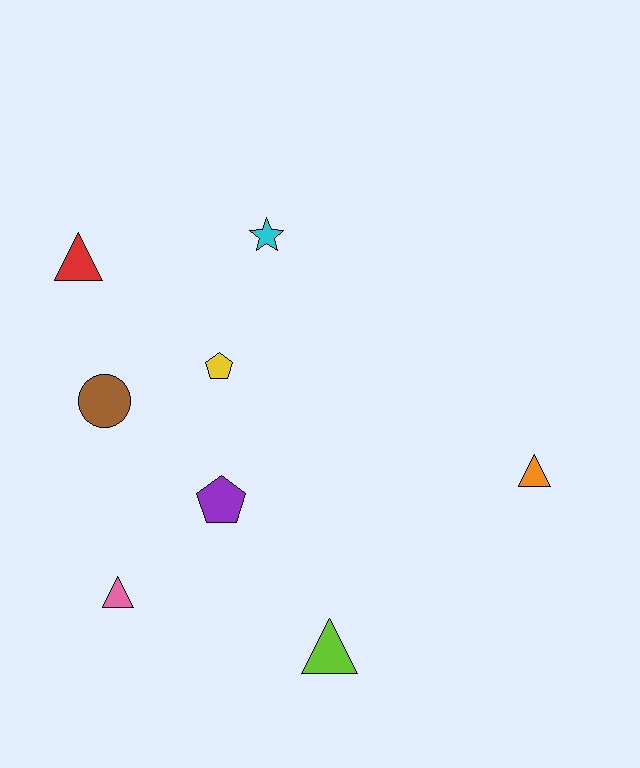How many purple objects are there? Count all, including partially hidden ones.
There is 1 purple object.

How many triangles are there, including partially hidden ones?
There are 4 triangles.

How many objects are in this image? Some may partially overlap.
There are 8 objects.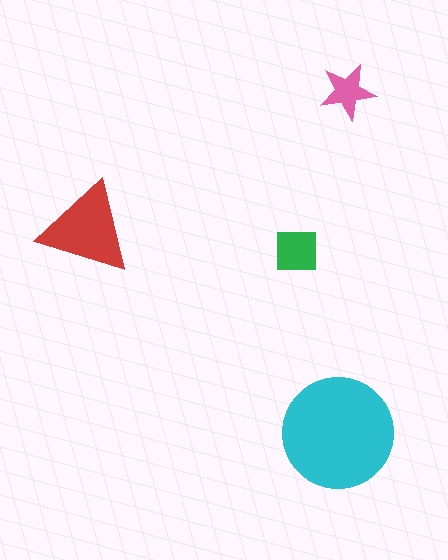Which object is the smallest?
The pink star.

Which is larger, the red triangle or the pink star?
The red triangle.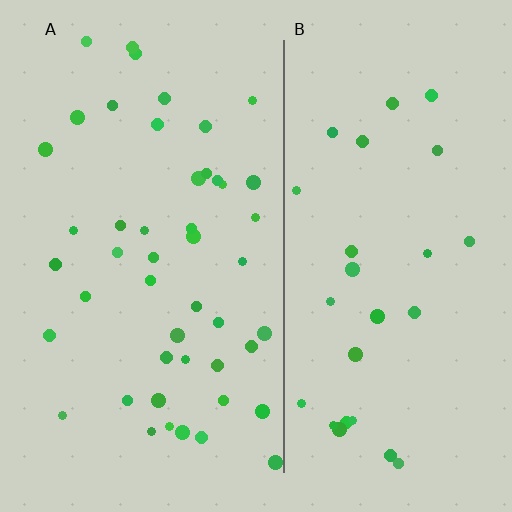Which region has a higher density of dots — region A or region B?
A (the left).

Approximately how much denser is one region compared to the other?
Approximately 1.7× — region A over region B.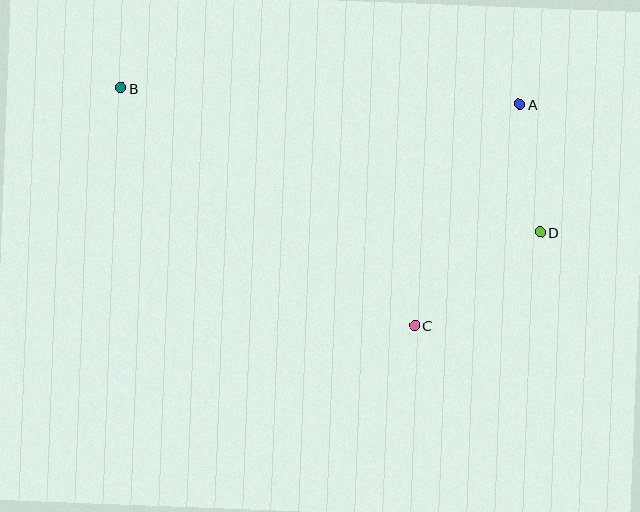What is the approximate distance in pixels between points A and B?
The distance between A and B is approximately 399 pixels.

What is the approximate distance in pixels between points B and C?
The distance between B and C is approximately 378 pixels.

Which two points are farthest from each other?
Points B and D are farthest from each other.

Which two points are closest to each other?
Points A and D are closest to each other.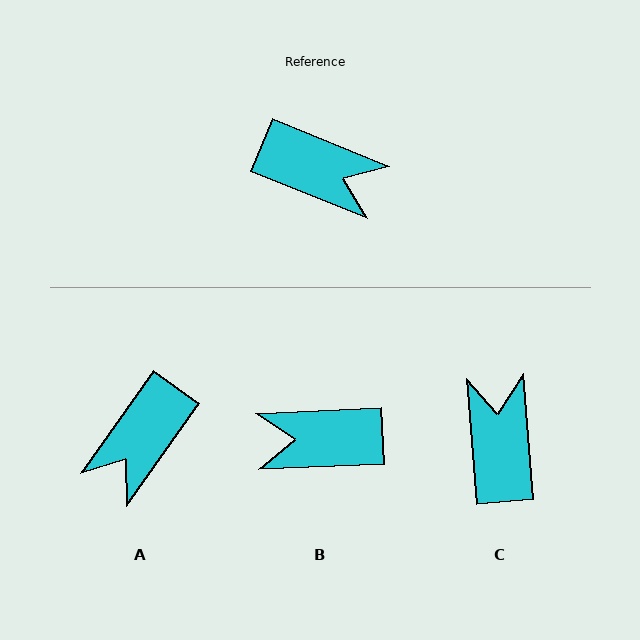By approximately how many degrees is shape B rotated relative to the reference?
Approximately 156 degrees clockwise.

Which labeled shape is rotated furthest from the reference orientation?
B, about 156 degrees away.